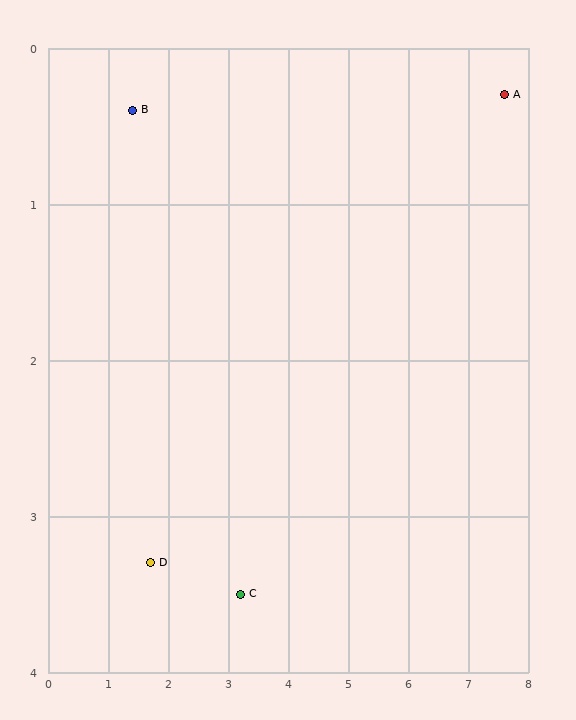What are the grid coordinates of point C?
Point C is at approximately (3.2, 3.5).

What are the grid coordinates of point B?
Point B is at approximately (1.4, 0.4).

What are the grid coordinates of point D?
Point D is at approximately (1.7, 3.3).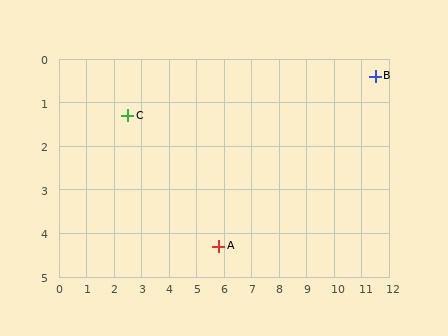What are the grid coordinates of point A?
Point A is at approximately (5.8, 4.3).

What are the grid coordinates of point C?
Point C is at approximately (2.5, 1.3).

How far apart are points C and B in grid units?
Points C and B are about 9.0 grid units apart.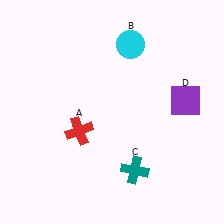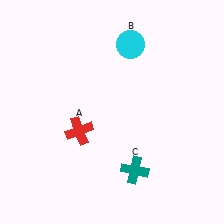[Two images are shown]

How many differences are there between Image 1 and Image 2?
There is 1 difference between the two images.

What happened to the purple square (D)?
The purple square (D) was removed in Image 2. It was in the top-right area of Image 1.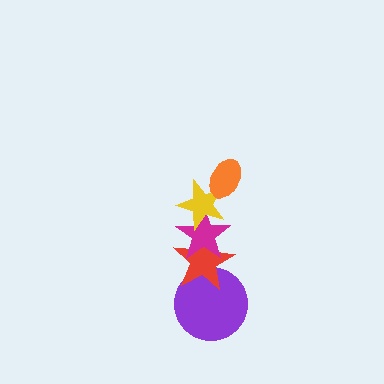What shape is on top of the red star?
The magenta star is on top of the red star.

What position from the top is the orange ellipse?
The orange ellipse is 1st from the top.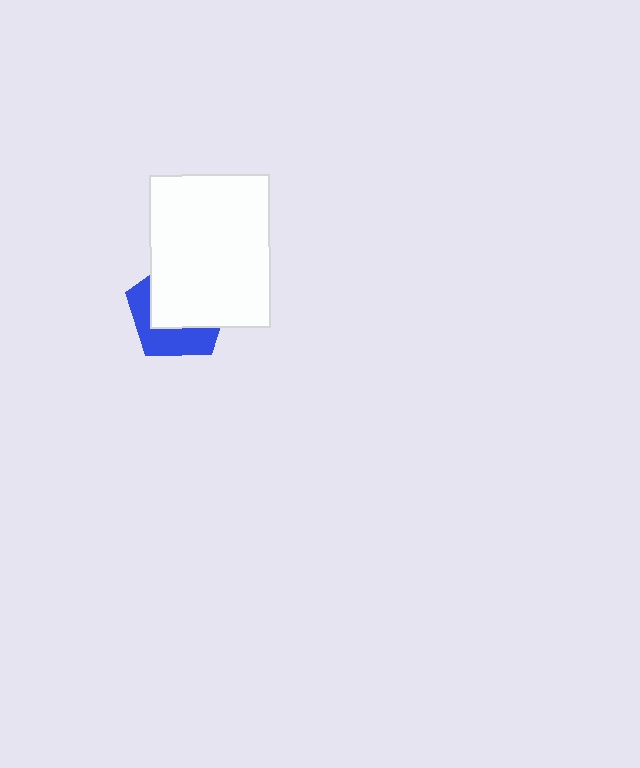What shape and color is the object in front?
The object in front is a white rectangle.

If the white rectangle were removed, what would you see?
You would see the complete blue pentagon.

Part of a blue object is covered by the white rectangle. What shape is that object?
It is a pentagon.